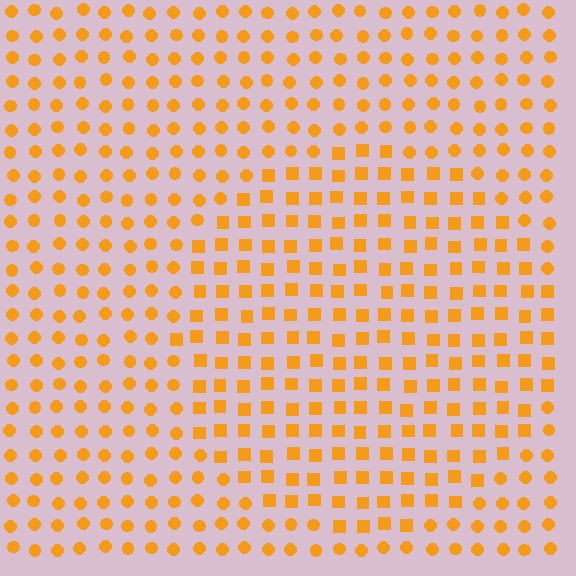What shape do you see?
I see a circle.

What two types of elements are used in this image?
The image uses squares inside the circle region and circles outside it.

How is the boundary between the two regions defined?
The boundary is defined by a change in element shape: squares inside vs. circles outside. All elements share the same color and spacing.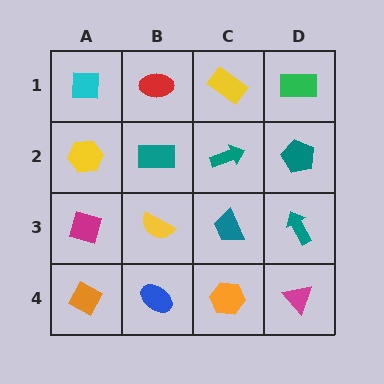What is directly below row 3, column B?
A blue ellipse.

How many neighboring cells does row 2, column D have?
3.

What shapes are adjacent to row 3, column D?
A teal pentagon (row 2, column D), a magenta triangle (row 4, column D), a teal trapezoid (row 3, column C).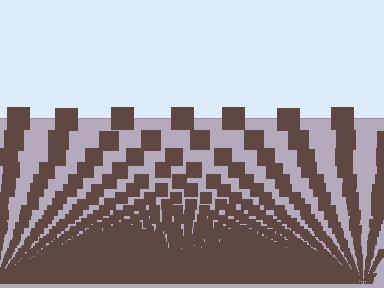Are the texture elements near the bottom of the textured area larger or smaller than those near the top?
Smaller. The gradient is inverted — elements near the bottom are smaller and denser.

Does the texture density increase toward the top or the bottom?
Density increases toward the bottom.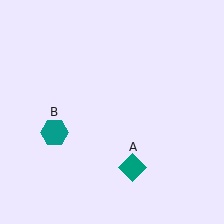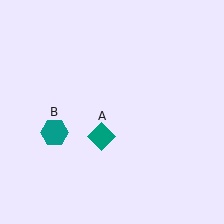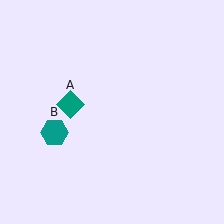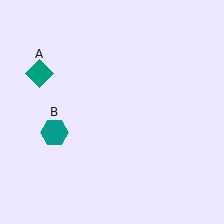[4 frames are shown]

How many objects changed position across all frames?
1 object changed position: teal diamond (object A).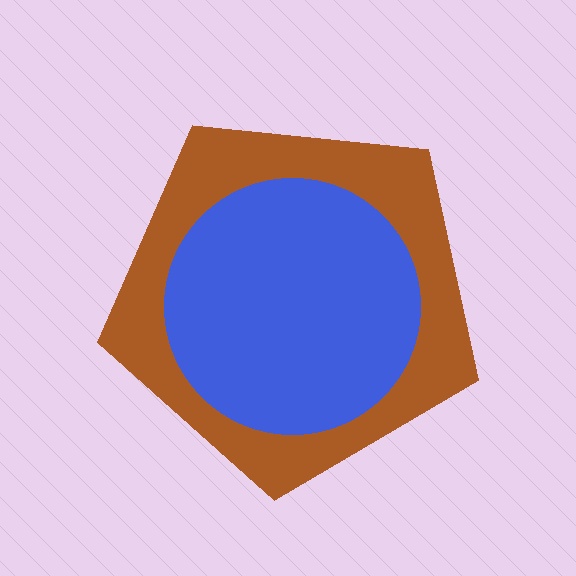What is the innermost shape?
The blue circle.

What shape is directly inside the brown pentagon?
The blue circle.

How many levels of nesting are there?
2.